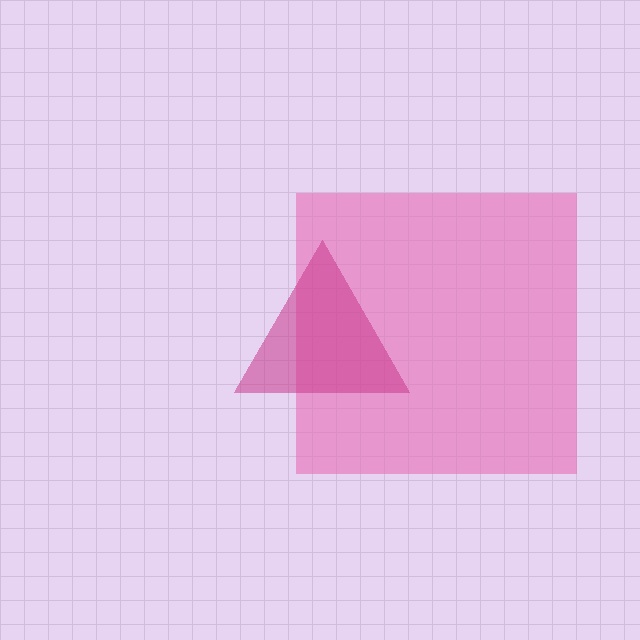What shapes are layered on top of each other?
The layered shapes are: a pink square, a magenta triangle.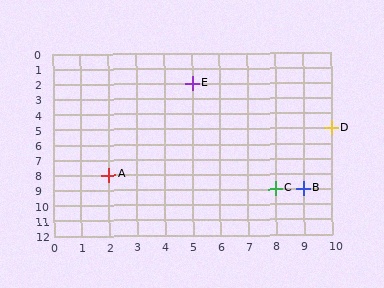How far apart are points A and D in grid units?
Points A and D are 8 columns and 3 rows apart (about 8.5 grid units diagonally).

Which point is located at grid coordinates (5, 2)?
Point E is at (5, 2).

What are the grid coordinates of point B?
Point B is at grid coordinates (9, 9).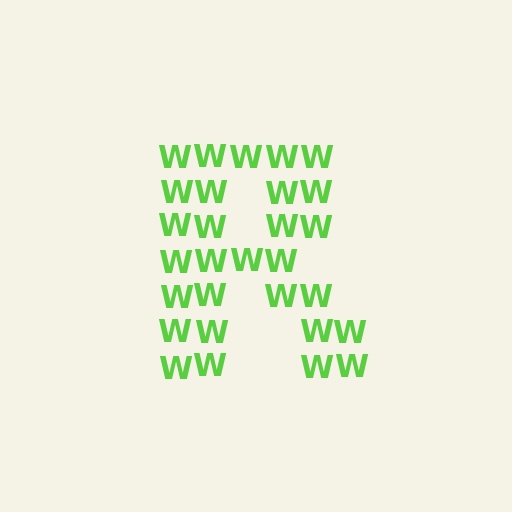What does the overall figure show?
The overall figure shows the letter R.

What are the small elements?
The small elements are letter W's.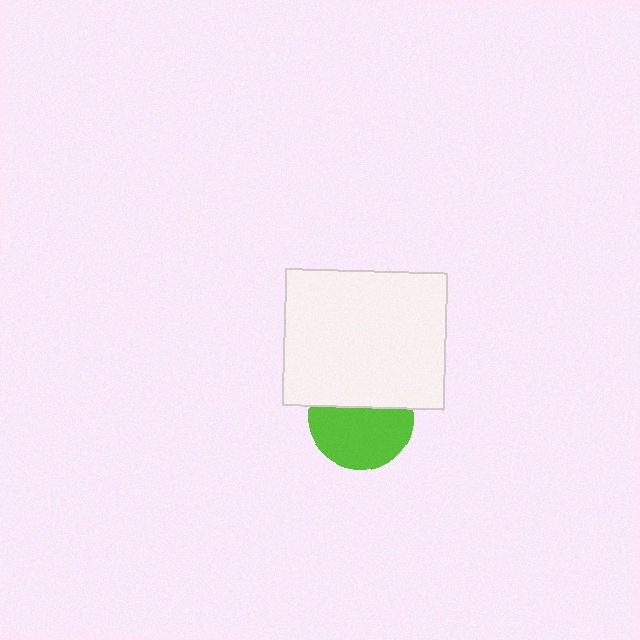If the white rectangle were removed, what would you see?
You would see the complete lime circle.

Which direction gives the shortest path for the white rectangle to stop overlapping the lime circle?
Moving up gives the shortest separation.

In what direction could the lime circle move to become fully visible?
The lime circle could move down. That would shift it out from behind the white rectangle entirely.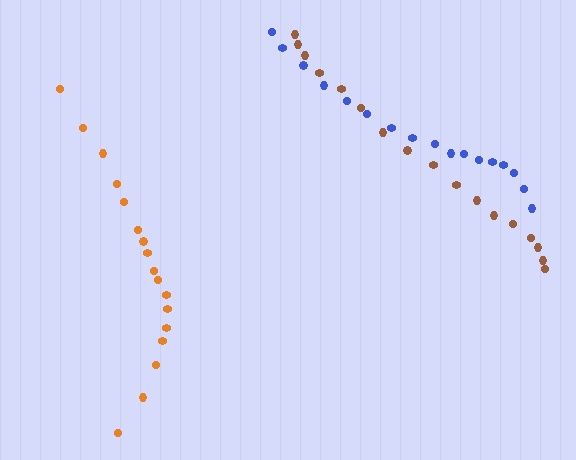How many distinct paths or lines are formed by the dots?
There are 3 distinct paths.